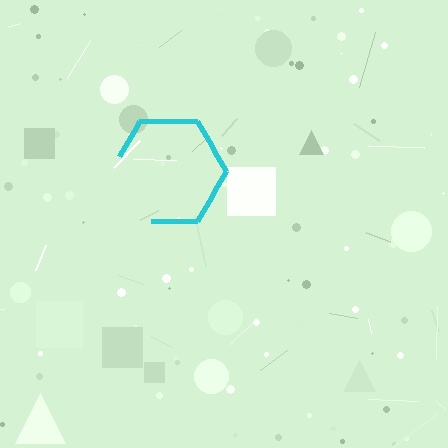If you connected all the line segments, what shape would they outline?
They would outline a hexagon.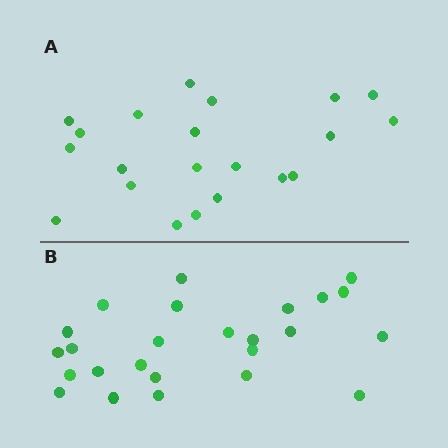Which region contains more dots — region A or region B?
Region B (the bottom region) has more dots.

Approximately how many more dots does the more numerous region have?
Region B has about 4 more dots than region A.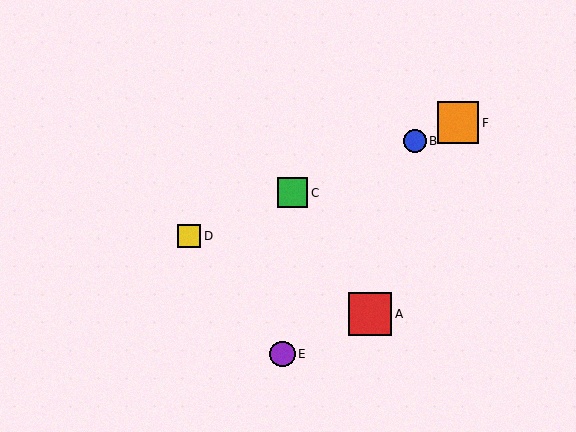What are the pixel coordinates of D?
Object D is at (189, 236).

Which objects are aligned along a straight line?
Objects B, C, D, F are aligned along a straight line.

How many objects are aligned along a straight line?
4 objects (B, C, D, F) are aligned along a straight line.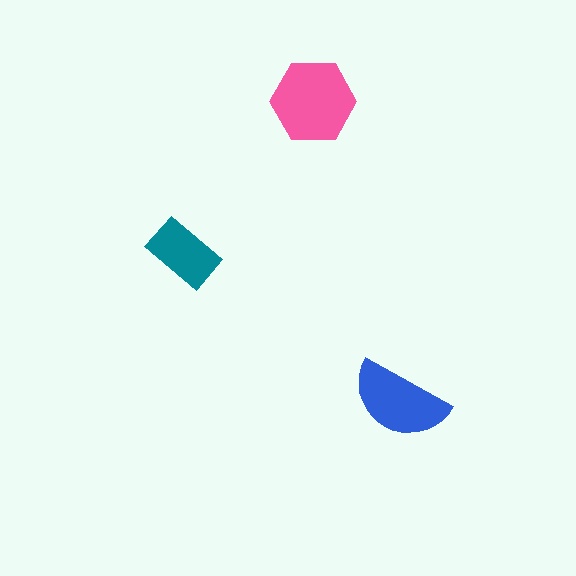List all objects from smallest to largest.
The teal rectangle, the blue semicircle, the pink hexagon.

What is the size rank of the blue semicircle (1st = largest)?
2nd.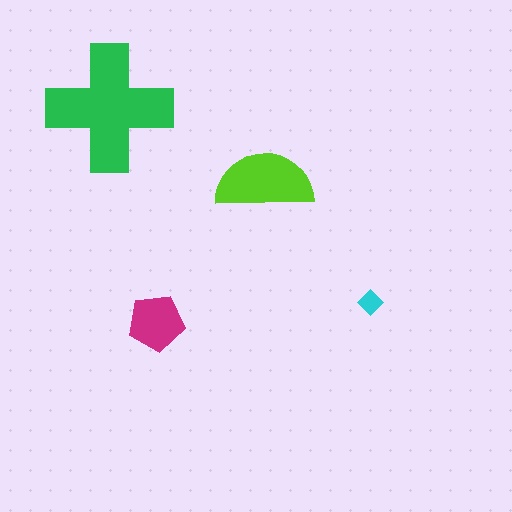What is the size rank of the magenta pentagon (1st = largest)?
3rd.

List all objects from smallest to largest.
The cyan diamond, the magenta pentagon, the lime semicircle, the green cross.